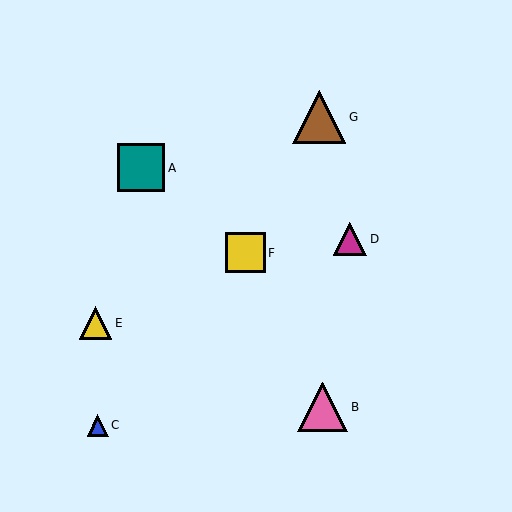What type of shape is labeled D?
Shape D is a magenta triangle.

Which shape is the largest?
The brown triangle (labeled G) is the largest.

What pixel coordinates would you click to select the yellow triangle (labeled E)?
Click at (96, 323) to select the yellow triangle E.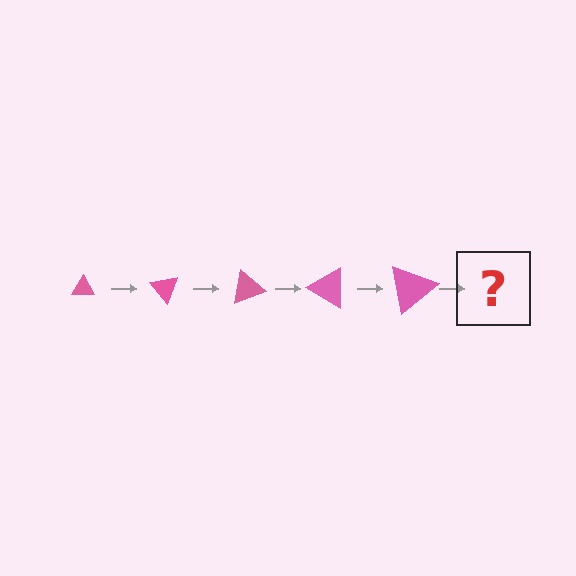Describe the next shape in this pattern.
It should be a triangle, larger than the previous one and rotated 250 degrees from the start.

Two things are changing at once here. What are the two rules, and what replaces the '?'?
The two rules are that the triangle grows larger each step and it rotates 50 degrees each step. The '?' should be a triangle, larger than the previous one and rotated 250 degrees from the start.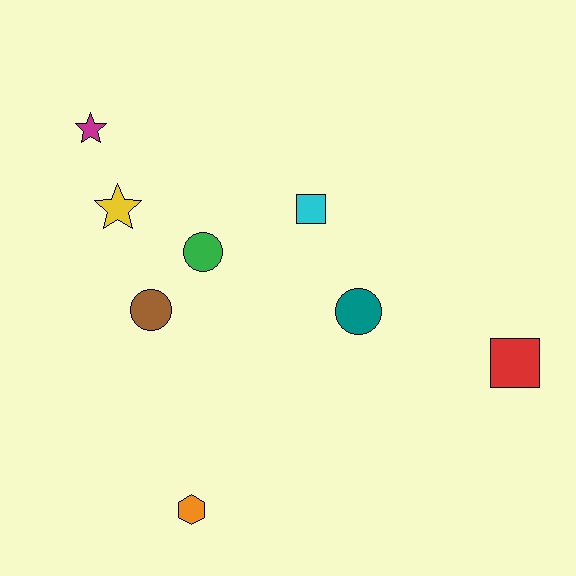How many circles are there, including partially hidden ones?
There are 3 circles.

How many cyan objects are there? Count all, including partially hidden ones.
There is 1 cyan object.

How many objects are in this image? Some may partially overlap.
There are 8 objects.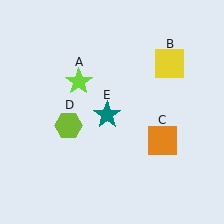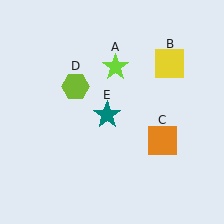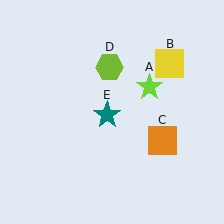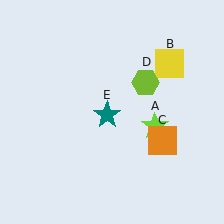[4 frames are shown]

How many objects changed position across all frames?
2 objects changed position: lime star (object A), lime hexagon (object D).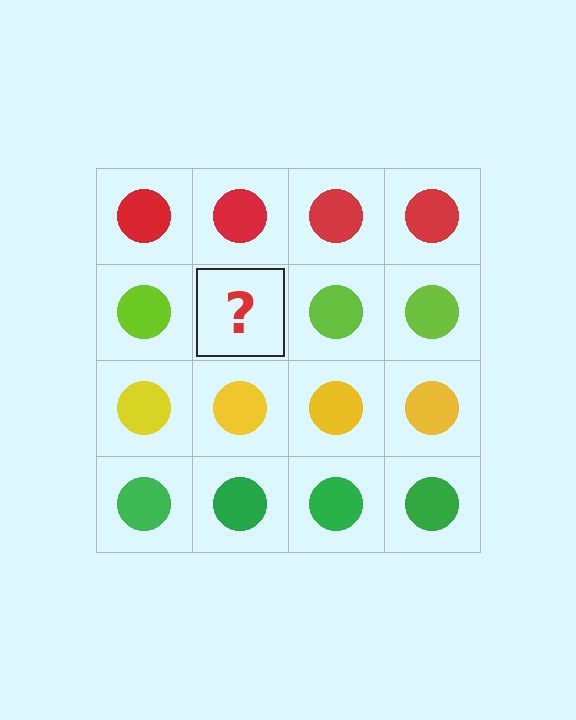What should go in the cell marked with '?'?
The missing cell should contain a lime circle.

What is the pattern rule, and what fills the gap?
The rule is that each row has a consistent color. The gap should be filled with a lime circle.